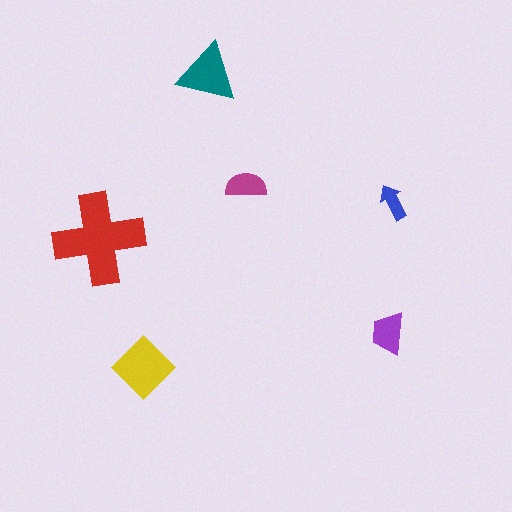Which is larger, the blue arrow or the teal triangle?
The teal triangle.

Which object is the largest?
The red cross.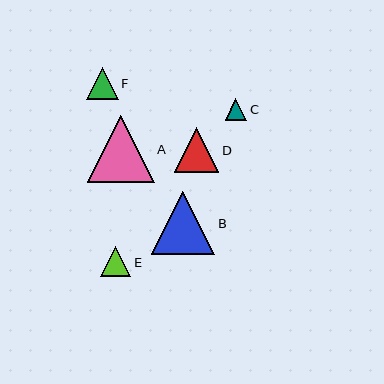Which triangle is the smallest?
Triangle C is the smallest with a size of approximately 21 pixels.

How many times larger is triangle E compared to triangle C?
Triangle E is approximately 1.4 times the size of triangle C.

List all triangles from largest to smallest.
From largest to smallest: A, B, D, F, E, C.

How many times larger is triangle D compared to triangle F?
Triangle D is approximately 1.4 times the size of triangle F.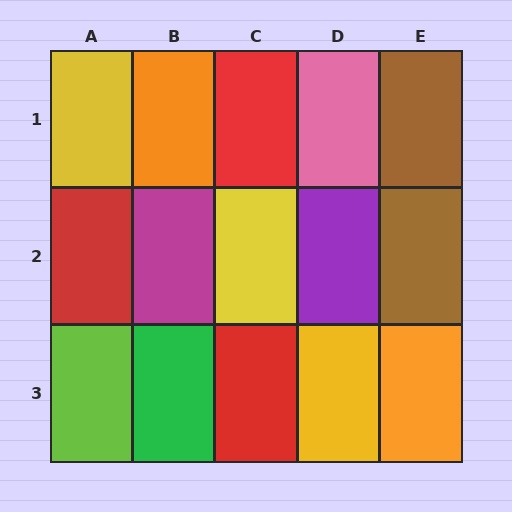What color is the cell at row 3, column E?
Orange.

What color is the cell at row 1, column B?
Orange.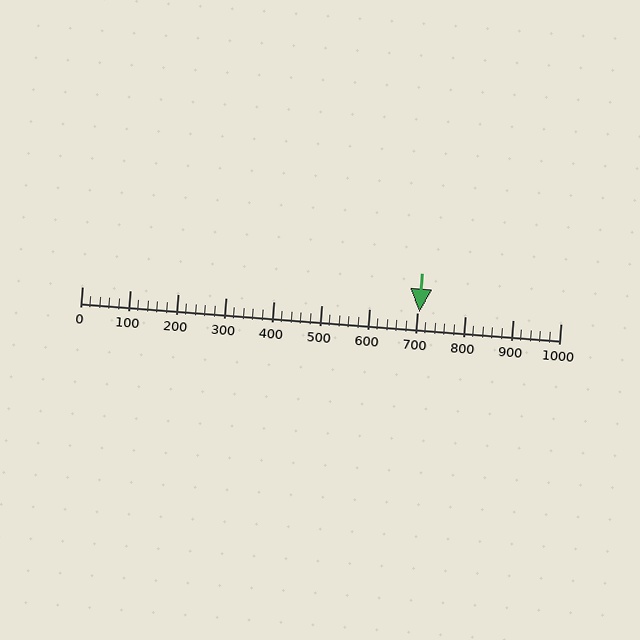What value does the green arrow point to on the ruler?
The green arrow points to approximately 706.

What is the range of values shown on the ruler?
The ruler shows values from 0 to 1000.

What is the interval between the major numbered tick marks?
The major tick marks are spaced 100 units apart.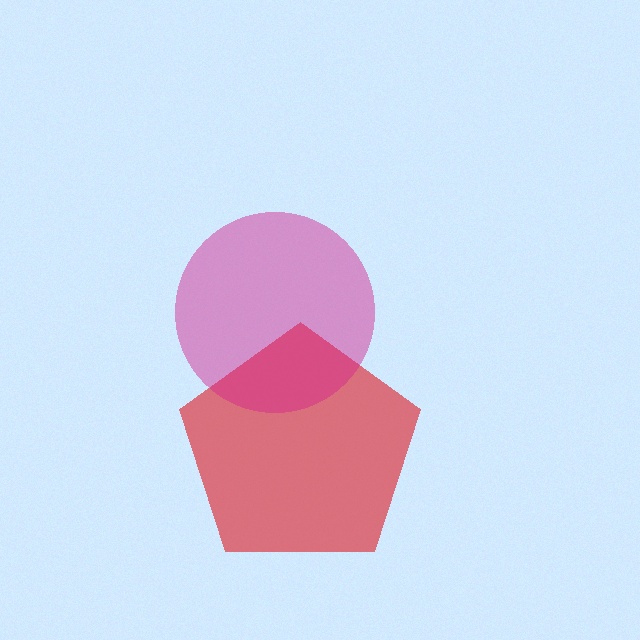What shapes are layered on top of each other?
The layered shapes are: a red pentagon, a magenta circle.